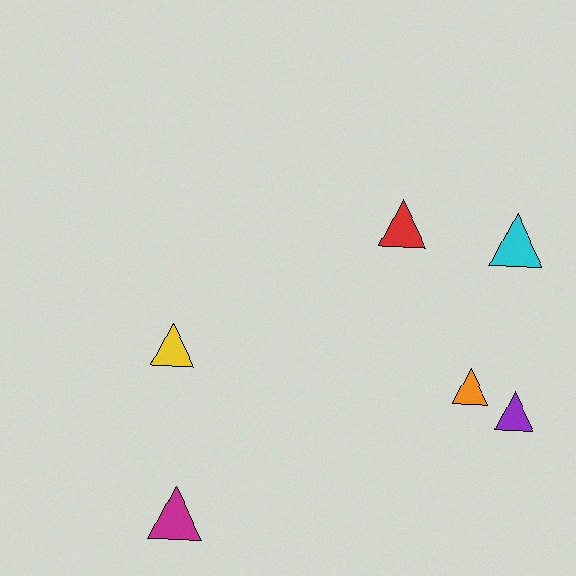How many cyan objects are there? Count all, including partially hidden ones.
There is 1 cyan object.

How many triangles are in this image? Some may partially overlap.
There are 6 triangles.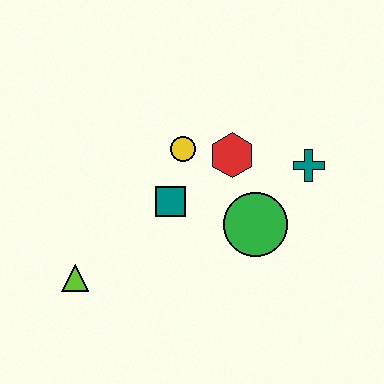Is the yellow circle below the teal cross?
No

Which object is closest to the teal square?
The yellow circle is closest to the teal square.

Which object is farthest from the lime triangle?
The teal cross is farthest from the lime triangle.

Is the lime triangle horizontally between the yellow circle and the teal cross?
No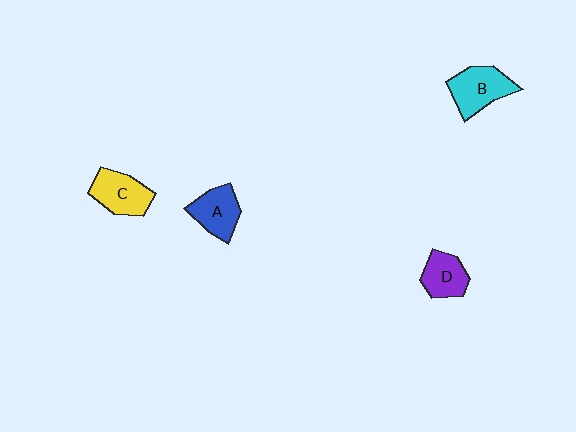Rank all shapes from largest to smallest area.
From largest to smallest: B (cyan), C (yellow), A (blue), D (purple).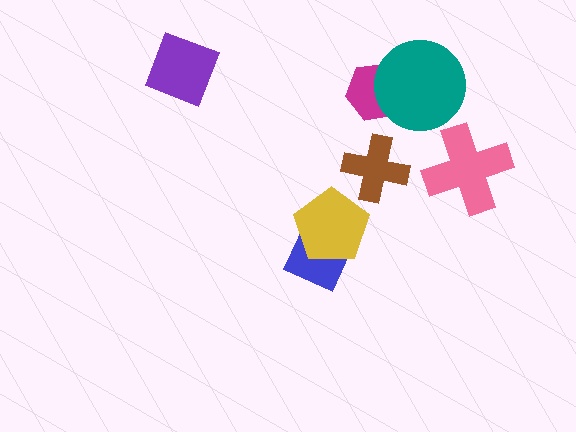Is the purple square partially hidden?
No, no other shape covers it.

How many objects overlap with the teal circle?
1 object overlaps with the teal circle.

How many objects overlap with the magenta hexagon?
1 object overlaps with the magenta hexagon.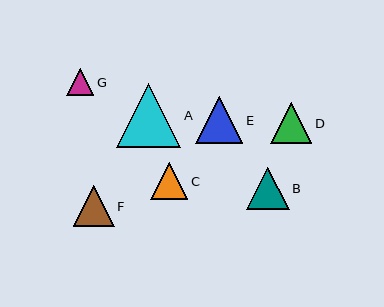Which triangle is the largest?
Triangle A is the largest with a size of approximately 64 pixels.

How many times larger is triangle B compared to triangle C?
Triangle B is approximately 1.1 times the size of triangle C.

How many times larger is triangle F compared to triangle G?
Triangle F is approximately 1.5 times the size of triangle G.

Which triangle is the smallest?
Triangle G is the smallest with a size of approximately 27 pixels.